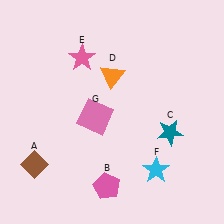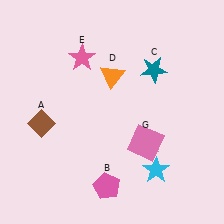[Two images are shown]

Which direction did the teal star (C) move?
The teal star (C) moved up.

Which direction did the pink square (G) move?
The pink square (G) moved right.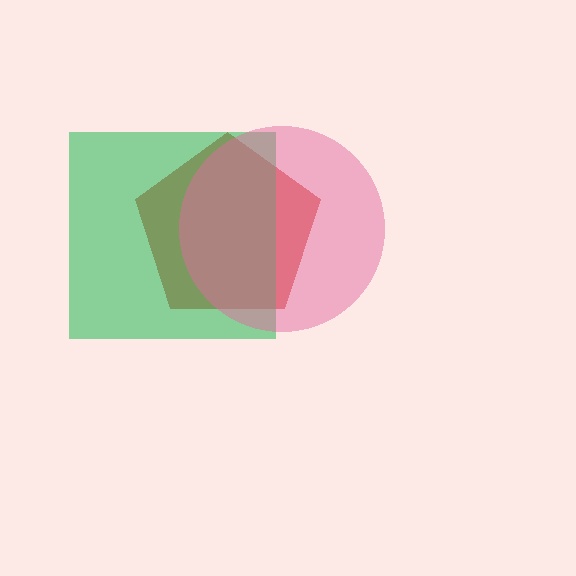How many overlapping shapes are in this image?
There are 3 overlapping shapes in the image.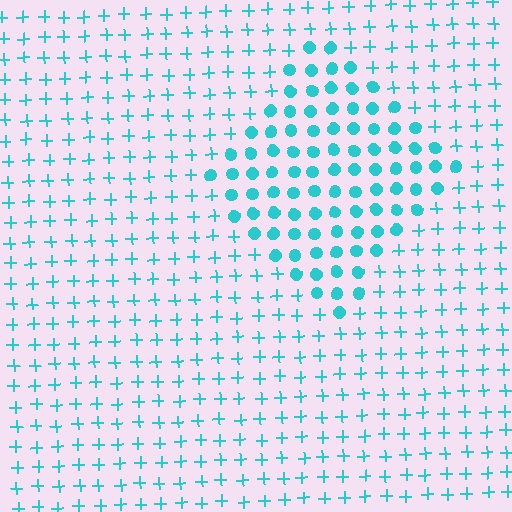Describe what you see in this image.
The image is filled with small cyan elements arranged in a uniform grid. A diamond-shaped region contains circles, while the surrounding area contains plus signs. The boundary is defined purely by the change in element shape.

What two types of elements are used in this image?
The image uses circles inside the diamond region and plus signs outside it.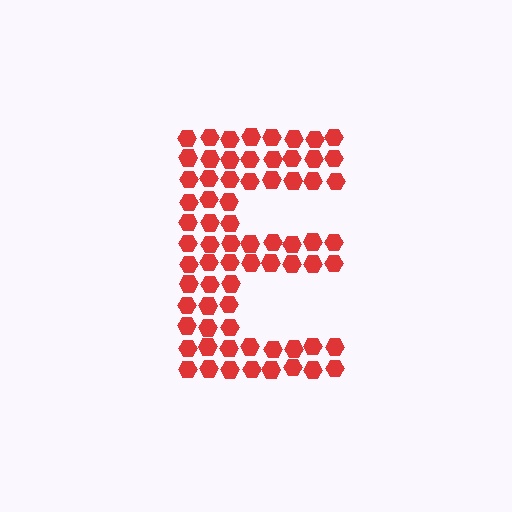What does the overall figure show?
The overall figure shows the letter E.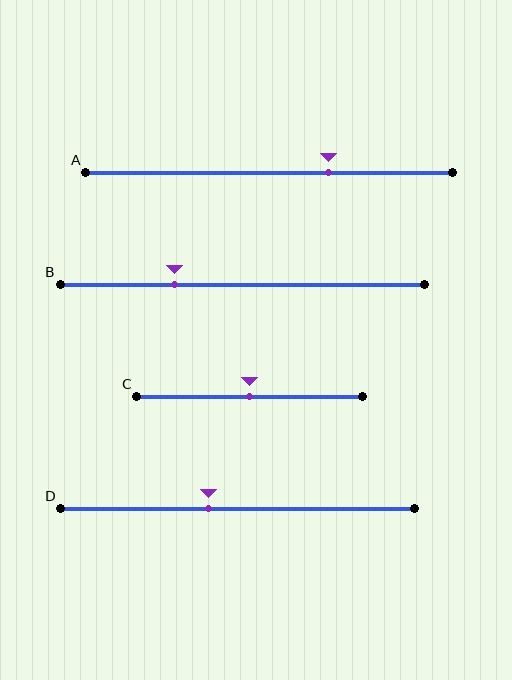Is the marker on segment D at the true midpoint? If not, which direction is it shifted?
No, the marker on segment D is shifted to the left by about 8% of the segment length.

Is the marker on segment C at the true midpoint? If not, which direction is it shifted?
Yes, the marker on segment C is at the true midpoint.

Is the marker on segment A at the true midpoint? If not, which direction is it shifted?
No, the marker on segment A is shifted to the right by about 16% of the segment length.